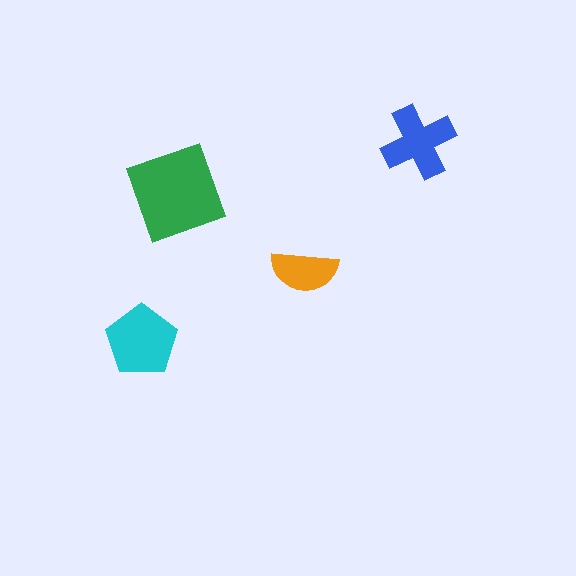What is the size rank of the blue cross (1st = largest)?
3rd.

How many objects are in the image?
There are 4 objects in the image.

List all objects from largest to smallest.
The green diamond, the cyan pentagon, the blue cross, the orange semicircle.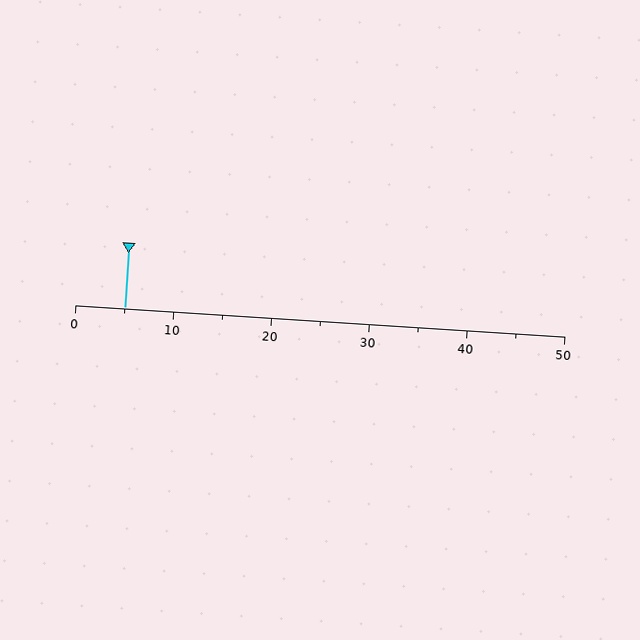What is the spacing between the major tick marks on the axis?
The major ticks are spaced 10 apart.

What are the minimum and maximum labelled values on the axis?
The axis runs from 0 to 50.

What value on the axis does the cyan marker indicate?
The marker indicates approximately 5.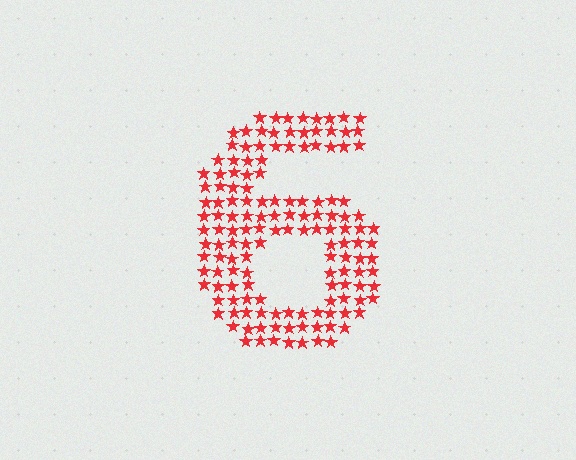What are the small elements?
The small elements are stars.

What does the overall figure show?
The overall figure shows the digit 6.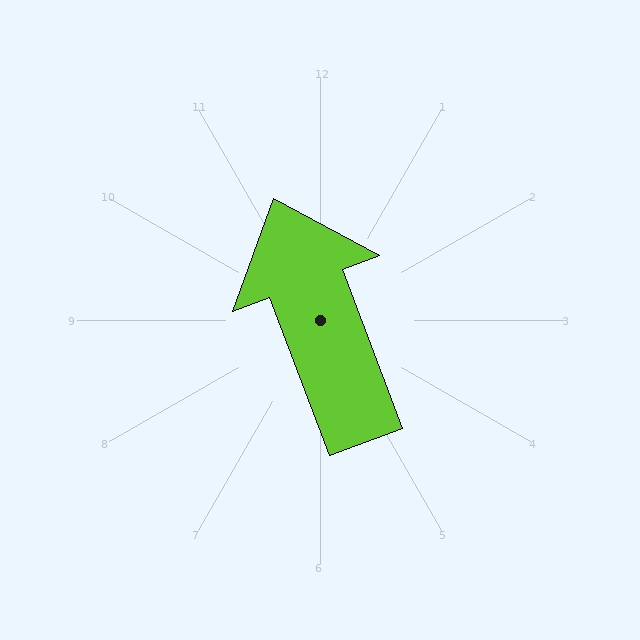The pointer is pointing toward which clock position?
Roughly 11 o'clock.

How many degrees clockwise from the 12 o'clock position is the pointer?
Approximately 339 degrees.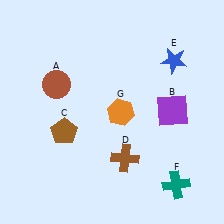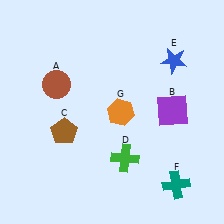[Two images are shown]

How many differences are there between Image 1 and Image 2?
There is 1 difference between the two images.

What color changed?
The cross (D) changed from brown in Image 1 to green in Image 2.